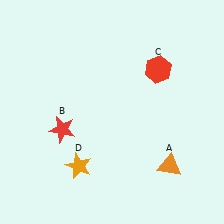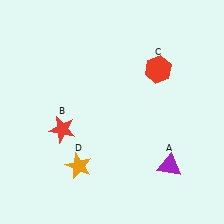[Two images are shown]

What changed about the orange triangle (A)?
In Image 1, A is orange. In Image 2, it changed to purple.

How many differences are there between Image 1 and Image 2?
There is 1 difference between the two images.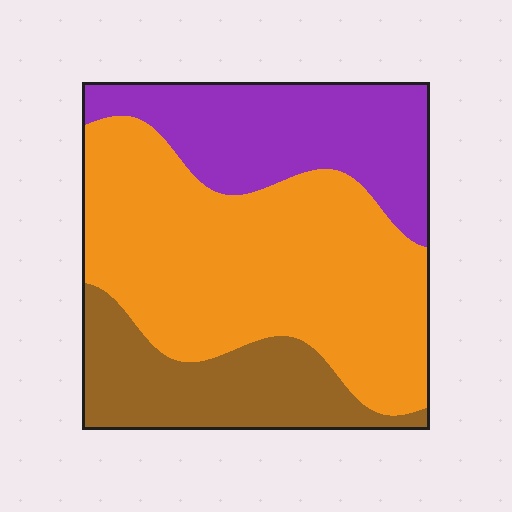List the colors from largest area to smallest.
From largest to smallest: orange, purple, brown.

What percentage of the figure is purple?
Purple covers about 25% of the figure.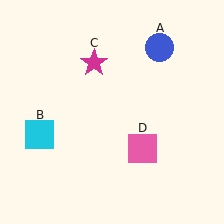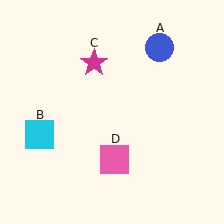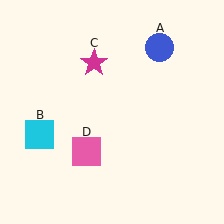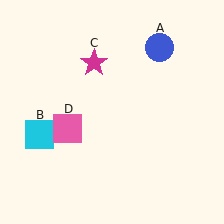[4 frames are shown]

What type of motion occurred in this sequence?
The pink square (object D) rotated clockwise around the center of the scene.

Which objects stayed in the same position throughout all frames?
Blue circle (object A) and cyan square (object B) and magenta star (object C) remained stationary.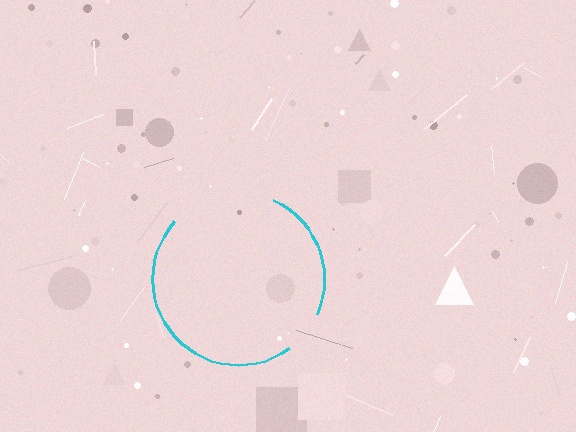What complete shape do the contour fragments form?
The contour fragments form a circle.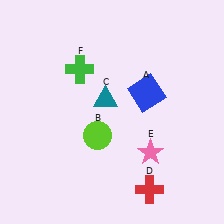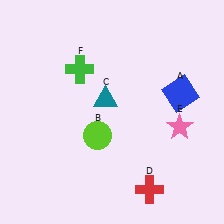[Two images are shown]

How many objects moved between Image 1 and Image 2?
2 objects moved between the two images.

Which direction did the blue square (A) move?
The blue square (A) moved right.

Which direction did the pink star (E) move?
The pink star (E) moved right.